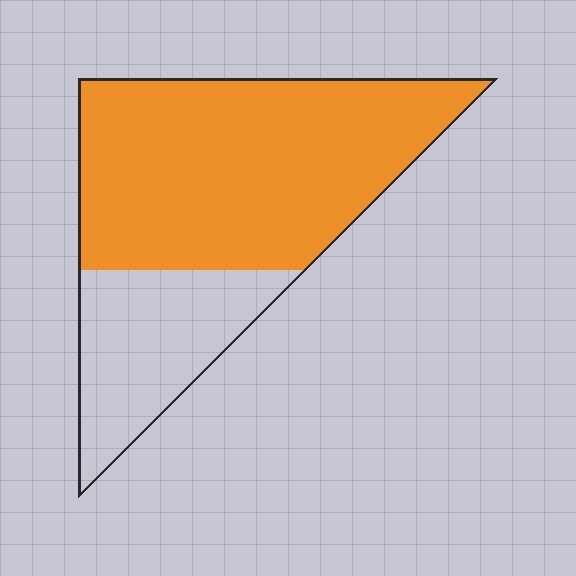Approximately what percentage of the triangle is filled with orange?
Approximately 70%.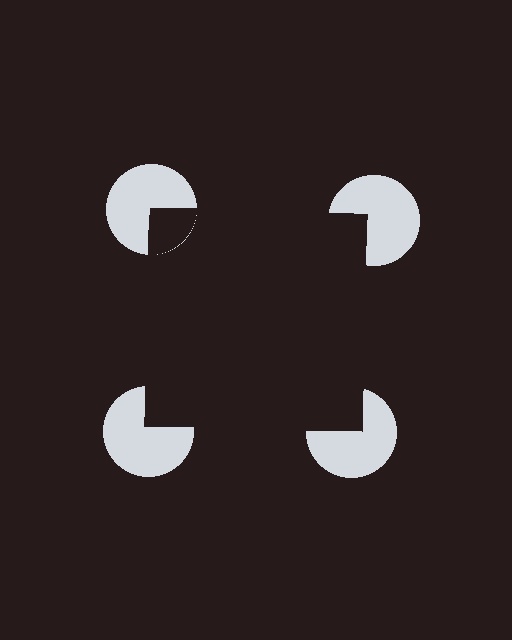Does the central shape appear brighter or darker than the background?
It typically appears slightly darker than the background, even though no actual brightness change is drawn.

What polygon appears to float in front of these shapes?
An illusory square — its edges are inferred from the aligned wedge cuts in the pac-man discs, not physically drawn.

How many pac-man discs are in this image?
There are 4 — one at each vertex of the illusory square.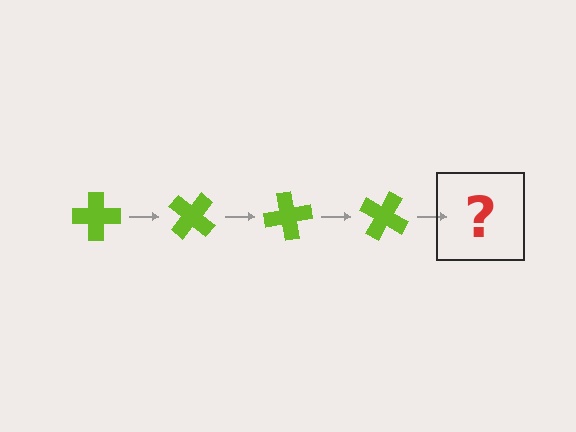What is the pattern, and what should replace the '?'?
The pattern is that the cross rotates 40 degrees each step. The '?' should be a lime cross rotated 160 degrees.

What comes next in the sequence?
The next element should be a lime cross rotated 160 degrees.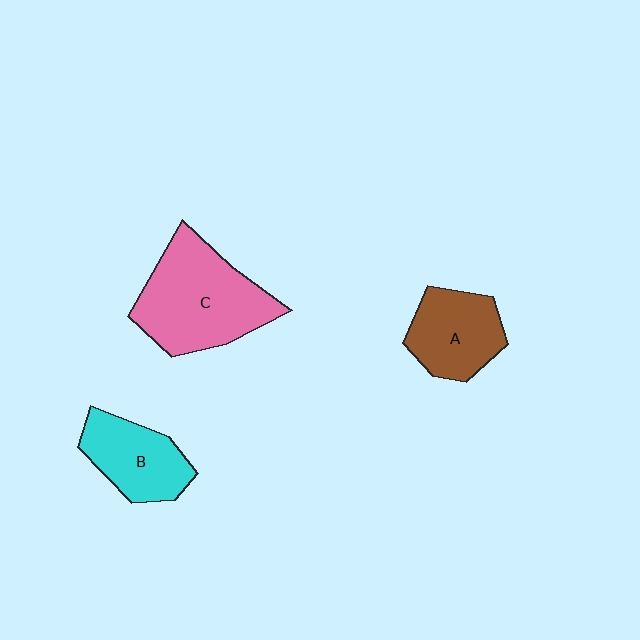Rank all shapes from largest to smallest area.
From largest to smallest: C (pink), A (brown), B (cyan).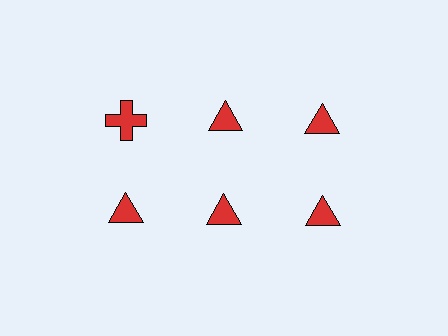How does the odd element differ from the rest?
It has a different shape: cross instead of triangle.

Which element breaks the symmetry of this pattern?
The red cross in the top row, leftmost column breaks the symmetry. All other shapes are red triangles.